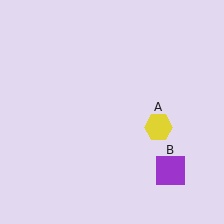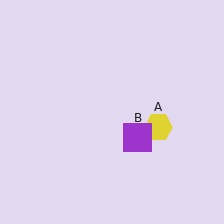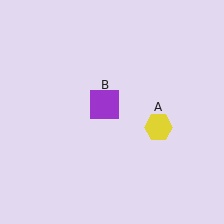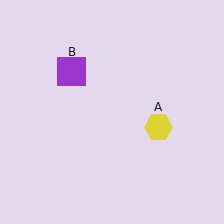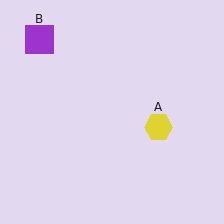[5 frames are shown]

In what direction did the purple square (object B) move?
The purple square (object B) moved up and to the left.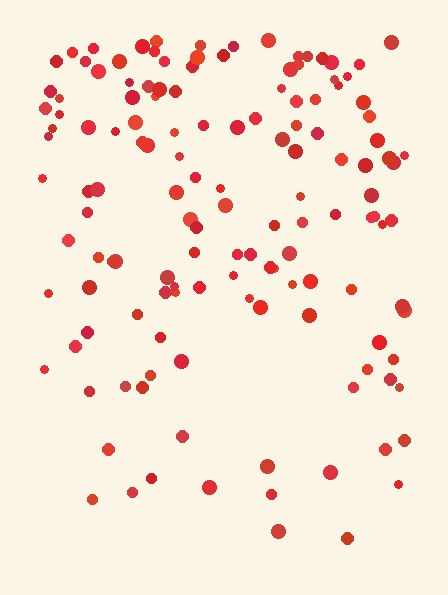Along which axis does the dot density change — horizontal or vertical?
Vertical.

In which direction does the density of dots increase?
From bottom to top, with the top side densest.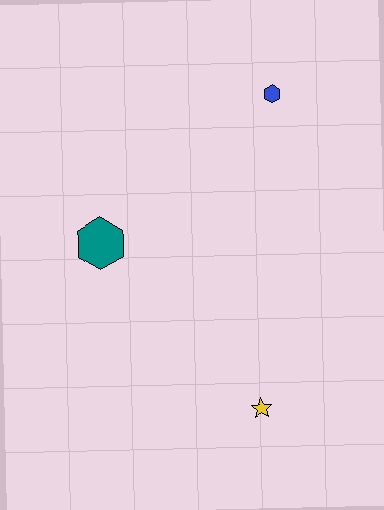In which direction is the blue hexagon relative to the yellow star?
The blue hexagon is above the yellow star.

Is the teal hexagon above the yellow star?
Yes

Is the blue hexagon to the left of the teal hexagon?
No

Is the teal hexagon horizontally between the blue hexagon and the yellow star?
No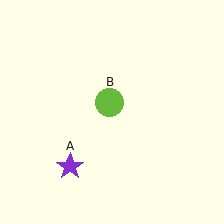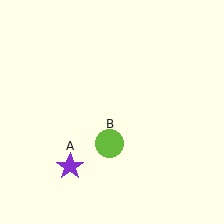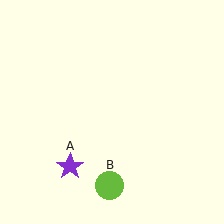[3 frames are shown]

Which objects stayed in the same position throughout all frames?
Purple star (object A) remained stationary.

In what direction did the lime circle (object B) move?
The lime circle (object B) moved down.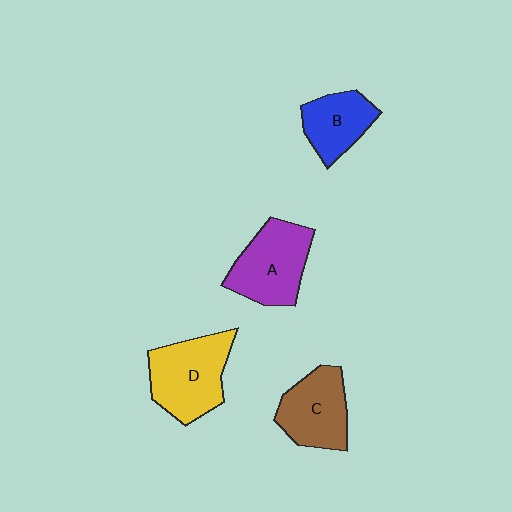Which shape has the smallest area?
Shape B (blue).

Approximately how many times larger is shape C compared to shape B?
Approximately 1.3 times.